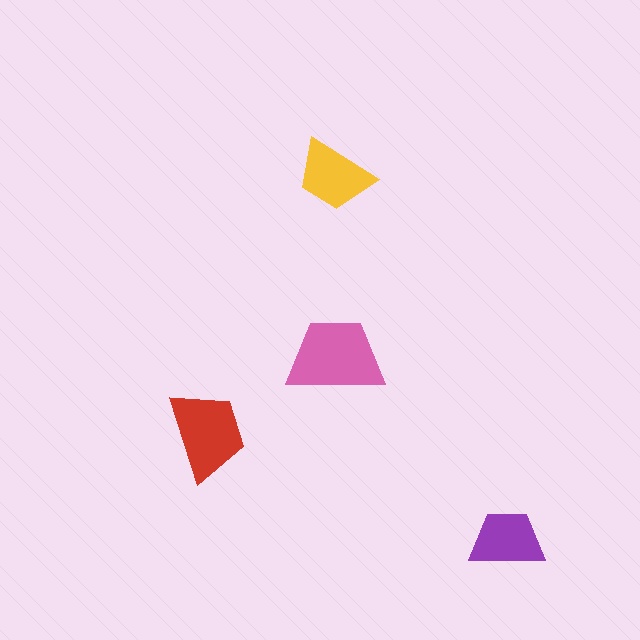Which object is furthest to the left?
The red trapezoid is leftmost.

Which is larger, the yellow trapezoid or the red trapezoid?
The red one.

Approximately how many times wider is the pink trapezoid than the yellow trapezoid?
About 1.5 times wider.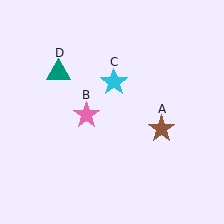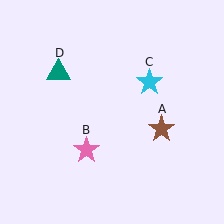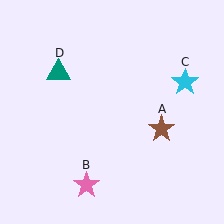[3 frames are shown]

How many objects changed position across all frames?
2 objects changed position: pink star (object B), cyan star (object C).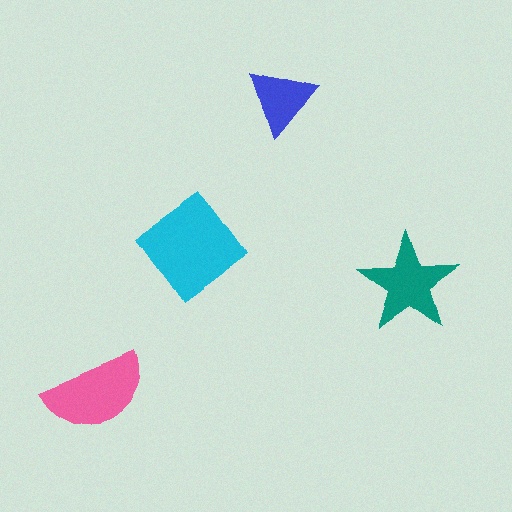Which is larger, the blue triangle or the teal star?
The teal star.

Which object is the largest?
The cyan diamond.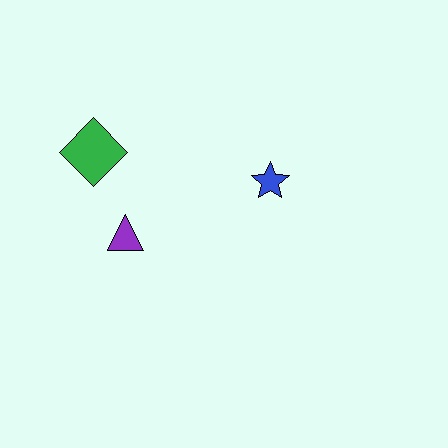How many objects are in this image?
There are 3 objects.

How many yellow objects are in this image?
There are no yellow objects.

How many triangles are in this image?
There is 1 triangle.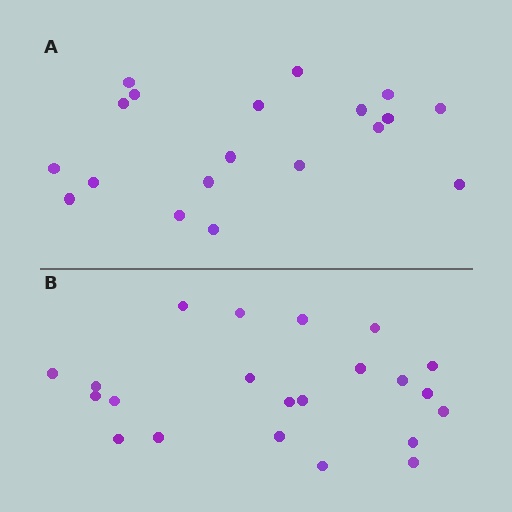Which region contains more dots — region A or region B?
Region B (the bottom region) has more dots.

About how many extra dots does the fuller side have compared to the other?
Region B has just a few more — roughly 2 or 3 more dots than region A.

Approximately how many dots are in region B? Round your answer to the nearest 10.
About 20 dots. (The exact count is 22, which rounds to 20.)